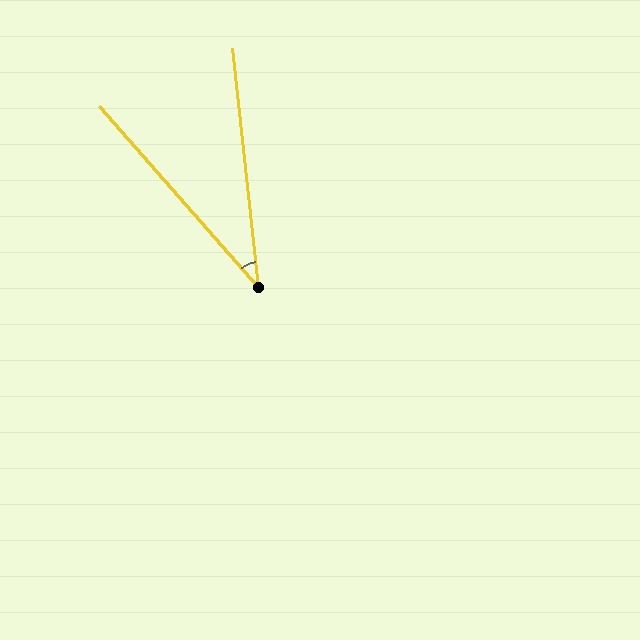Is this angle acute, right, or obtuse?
It is acute.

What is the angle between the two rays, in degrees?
Approximately 35 degrees.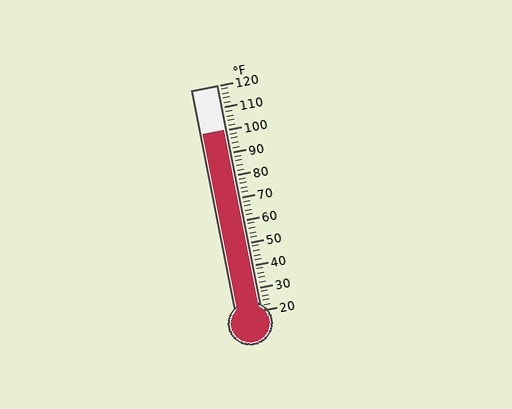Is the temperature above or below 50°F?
The temperature is above 50°F.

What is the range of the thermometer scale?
The thermometer scale ranges from 20°F to 120°F.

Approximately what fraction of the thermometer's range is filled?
The thermometer is filled to approximately 80% of its range.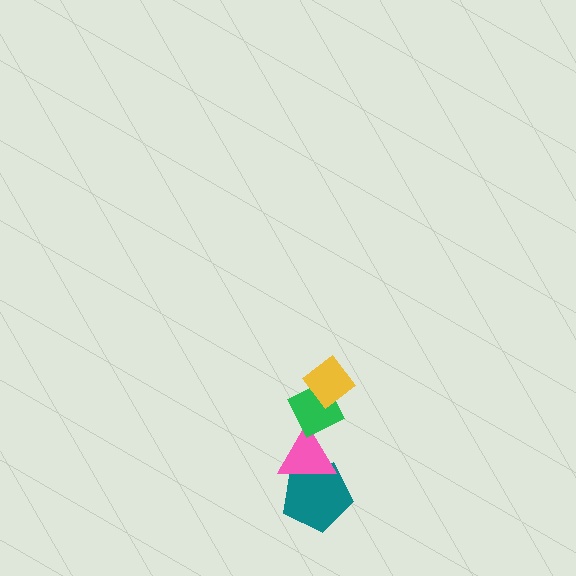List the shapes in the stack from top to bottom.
From top to bottom: the yellow diamond, the green diamond, the pink triangle, the teal pentagon.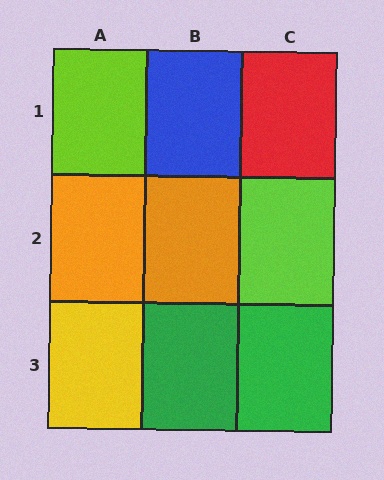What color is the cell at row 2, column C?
Lime.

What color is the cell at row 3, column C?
Green.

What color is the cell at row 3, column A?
Yellow.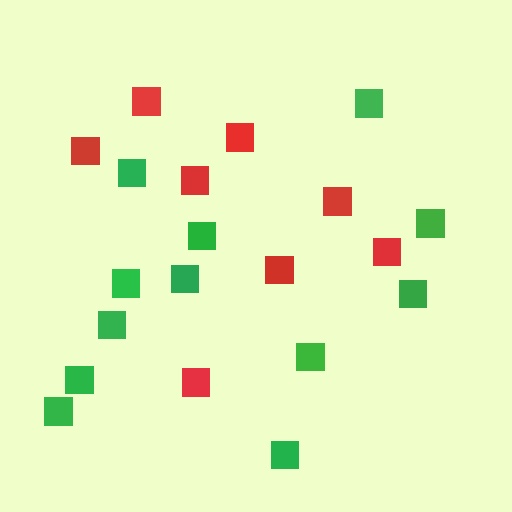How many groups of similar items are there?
There are 2 groups: one group of red squares (8) and one group of green squares (12).